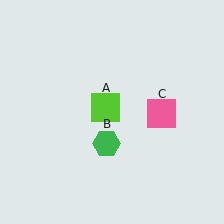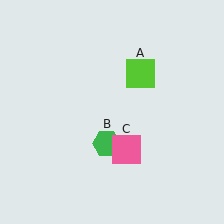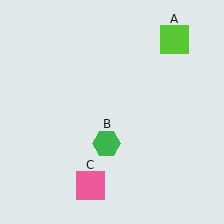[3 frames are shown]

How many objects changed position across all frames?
2 objects changed position: lime square (object A), pink square (object C).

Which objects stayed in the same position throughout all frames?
Green hexagon (object B) remained stationary.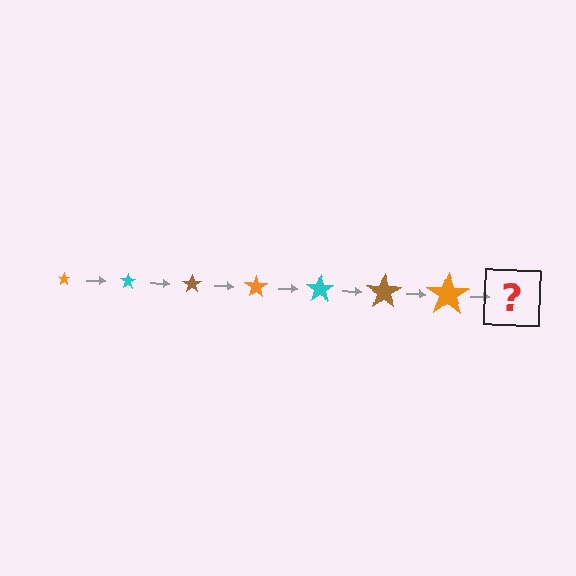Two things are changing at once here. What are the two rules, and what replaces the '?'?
The two rules are that the star grows larger each step and the color cycles through orange, cyan, and brown. The '?' should be a cyan star, larger than the previous one.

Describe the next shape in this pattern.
It should be a cyan star, larger than the previous one.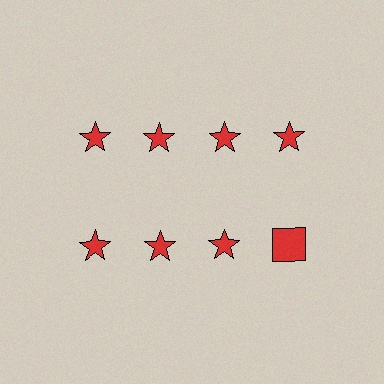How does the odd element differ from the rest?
It has a different shape: square instead of star.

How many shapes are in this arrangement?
There are 8 shapes arranged in a grid pattern.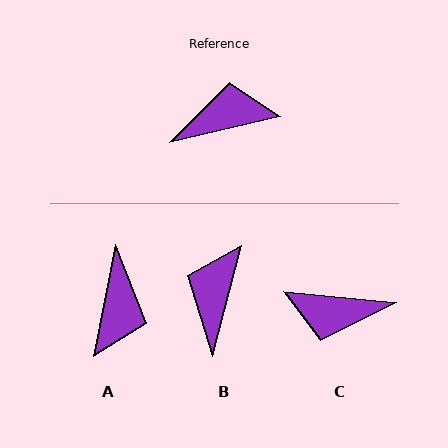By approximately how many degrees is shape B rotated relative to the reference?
Approximately 62 degrees counter-clockwise.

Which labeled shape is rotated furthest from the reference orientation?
C, about 161 degrees away.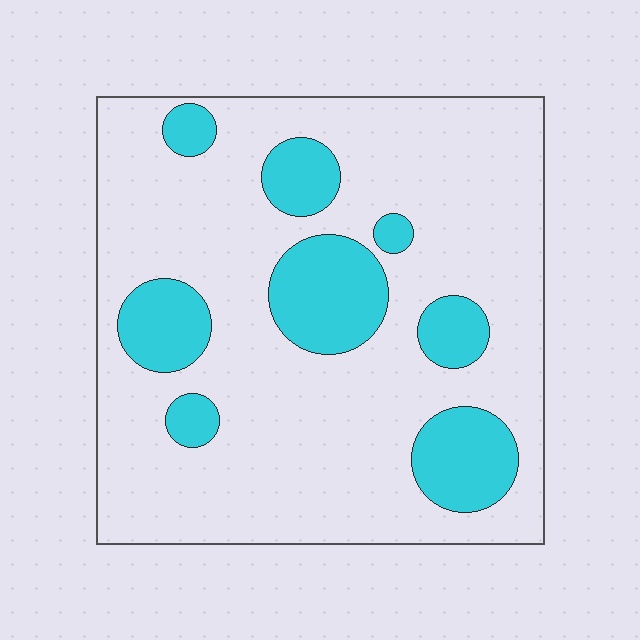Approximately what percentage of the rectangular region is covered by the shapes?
Approximately 20%.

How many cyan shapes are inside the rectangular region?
8.